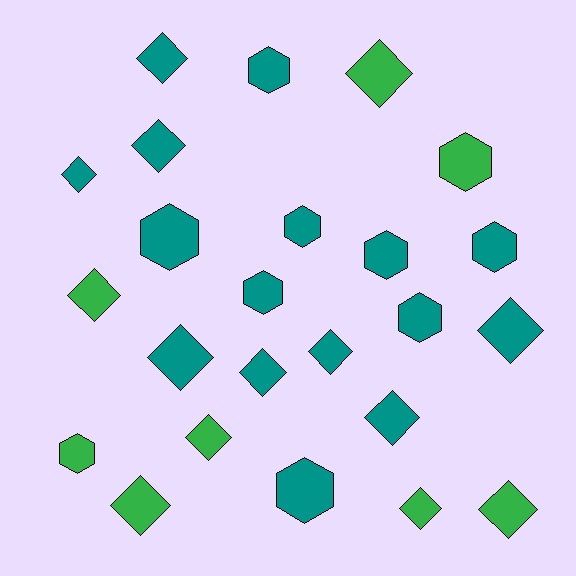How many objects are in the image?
There are 24 objects.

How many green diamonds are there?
There are 6 green diamonds.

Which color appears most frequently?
Teal, with 16 objects.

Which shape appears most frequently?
Diamond, with 14 objects.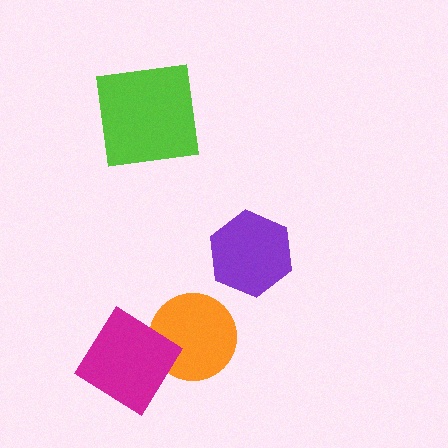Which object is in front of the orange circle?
The magenta diamond is in front of the orange circle.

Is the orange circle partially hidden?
Yes, it is partially covered by another shape.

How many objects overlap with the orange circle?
1 object overlaps with the orange circle.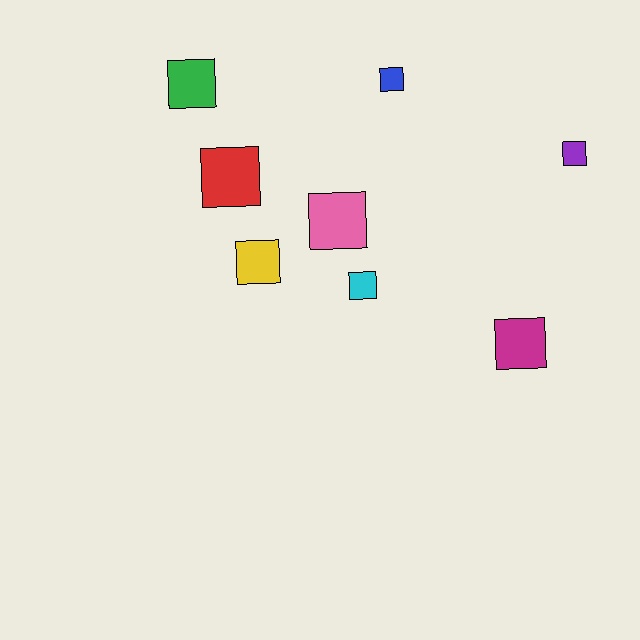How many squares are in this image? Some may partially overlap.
There are 8 squares.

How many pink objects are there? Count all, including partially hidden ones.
There is 1 pink object.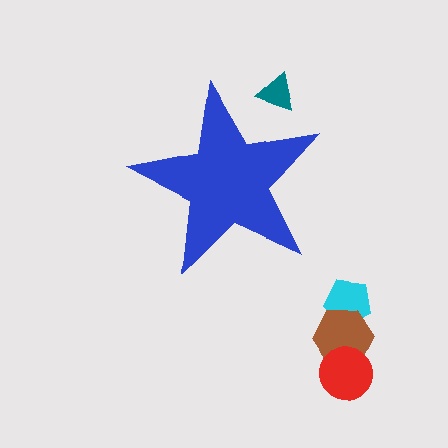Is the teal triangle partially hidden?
Yes, the teal triangle is partially hidden behind the blue star.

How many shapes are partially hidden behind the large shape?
1 shape is partially hidden.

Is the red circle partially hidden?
No, the red circle is fully visible.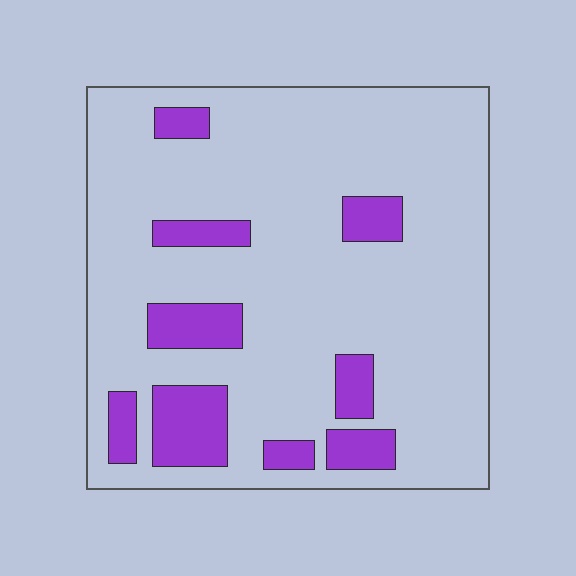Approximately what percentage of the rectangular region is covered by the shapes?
Approximately 15%.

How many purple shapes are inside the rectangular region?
9.